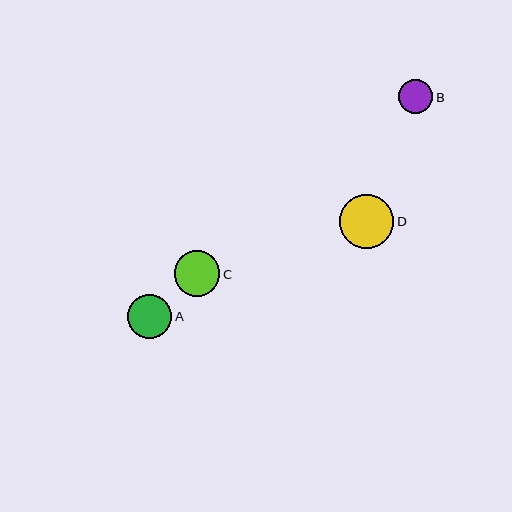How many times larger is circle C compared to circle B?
Circle C is approximately 1.4 times the size of circle B.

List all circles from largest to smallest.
From largest to smallest: D, C, A, B.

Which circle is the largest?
Circle D is the largest with a size of approximately 54 pixels.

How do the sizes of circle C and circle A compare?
Circle C and circle A are approximately the same size.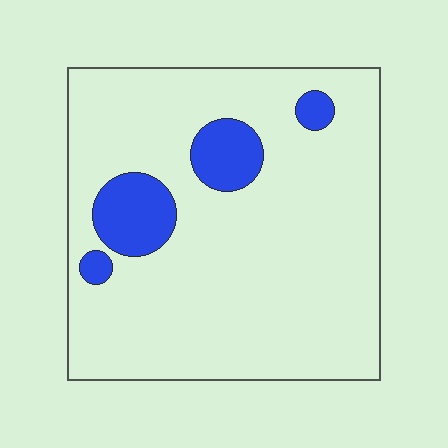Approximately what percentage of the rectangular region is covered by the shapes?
Approximately 10%.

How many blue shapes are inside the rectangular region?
4.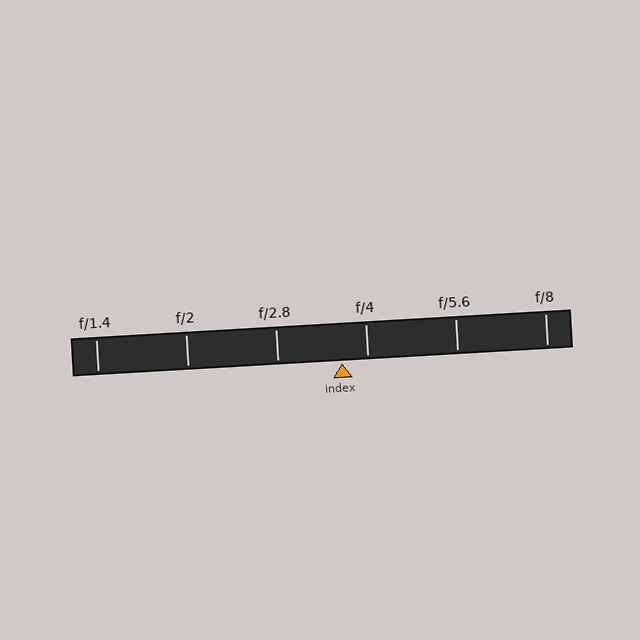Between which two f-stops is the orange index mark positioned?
The index mark is between f/2.8 and f/4.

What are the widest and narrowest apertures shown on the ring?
The widest aperture shown is f/1.4 and the narrowest is f/8.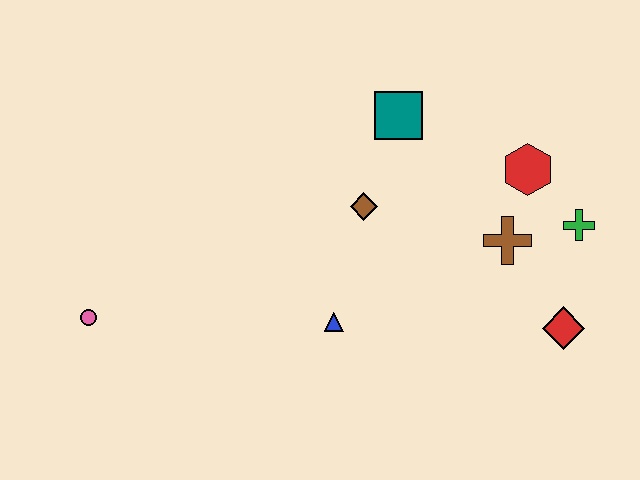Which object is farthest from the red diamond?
The pink circle is farthest from the red diamond.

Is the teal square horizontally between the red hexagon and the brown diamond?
Yes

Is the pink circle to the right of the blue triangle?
No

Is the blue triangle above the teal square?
No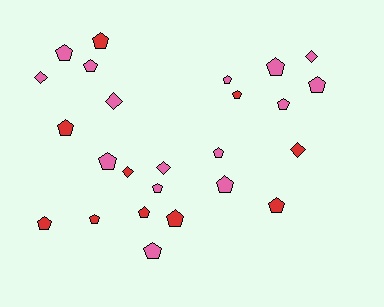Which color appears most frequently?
Pink, with 15 objects.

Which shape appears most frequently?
Pentagon, with 19 objects.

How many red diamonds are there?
There are 2 red diamonds.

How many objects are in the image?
There are 25 objects.